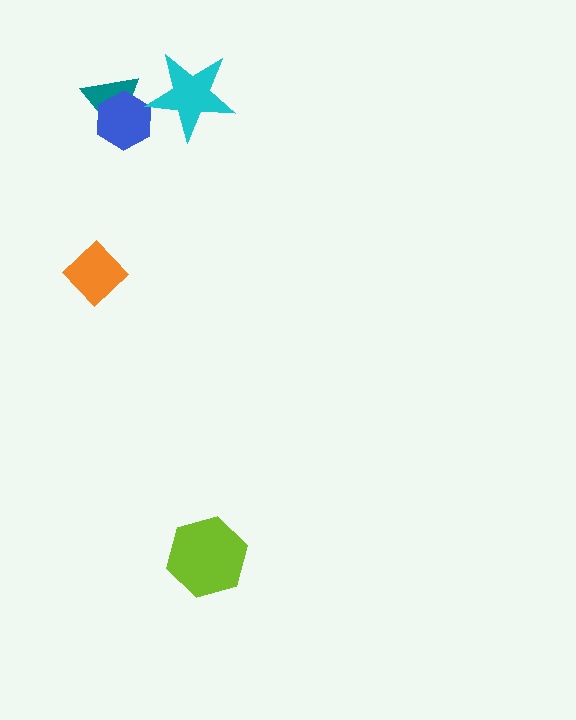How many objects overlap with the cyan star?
0 objects overlap with the cyan star.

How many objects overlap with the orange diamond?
0 objects overlap with the orange diamond.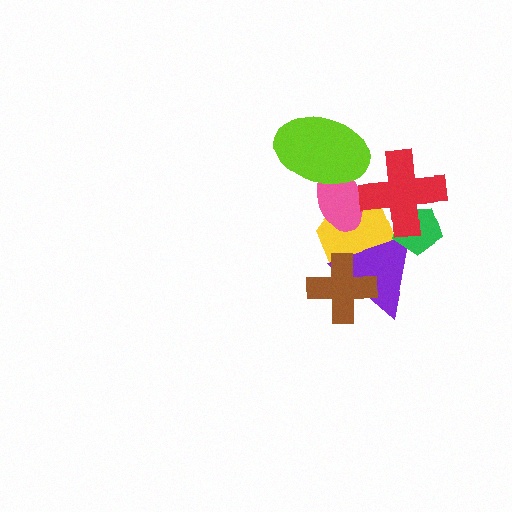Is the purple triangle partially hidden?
Yes, it is partially covered by another shape.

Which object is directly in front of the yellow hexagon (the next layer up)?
The purple triangle is directly in front of the yellow hexagon.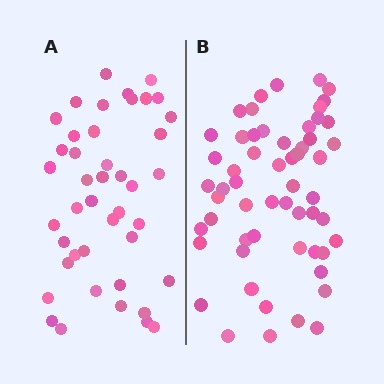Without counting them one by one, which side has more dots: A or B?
Region B (the right region) has more dots.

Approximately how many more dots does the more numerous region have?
Region B has approximately 15 more dots than region A.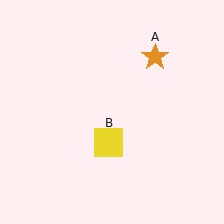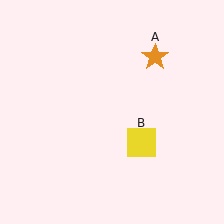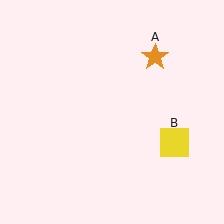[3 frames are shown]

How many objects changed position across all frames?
1 object changed position: yellow square (object B).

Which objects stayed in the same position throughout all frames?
Orange star (object A) remained stationary.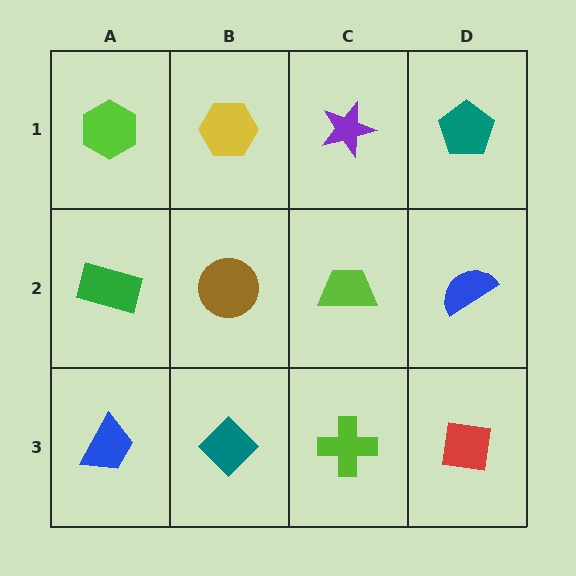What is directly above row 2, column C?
A purple star.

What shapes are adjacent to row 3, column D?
A blue semicircle (row 2, column D), a lime cross (row 3, column C).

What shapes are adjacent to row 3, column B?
A brown circle (row 2, column B), a blue trapezoid (row 3, column A), a lime cross (row 3, column C).